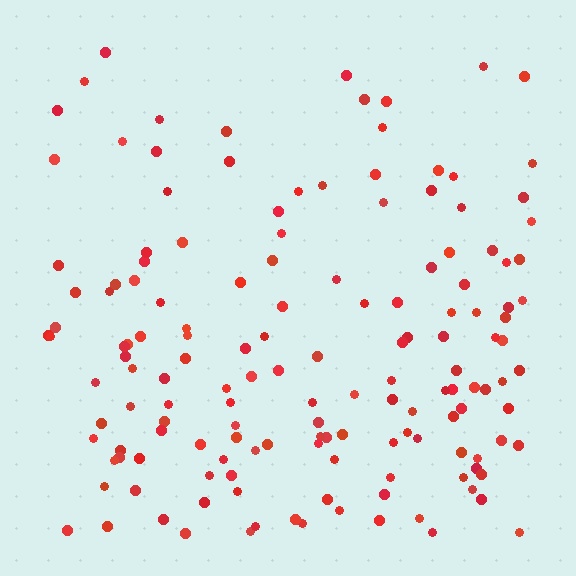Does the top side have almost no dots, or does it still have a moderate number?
Still a moderate number, just noticeably fewer than the bottom.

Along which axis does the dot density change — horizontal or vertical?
Vertical.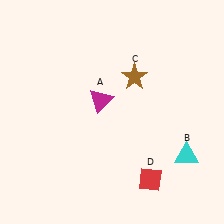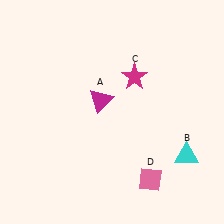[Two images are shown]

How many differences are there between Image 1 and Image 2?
There are 2 differences between the two images.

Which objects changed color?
C changed from brown to magenta. D changed from red to pink.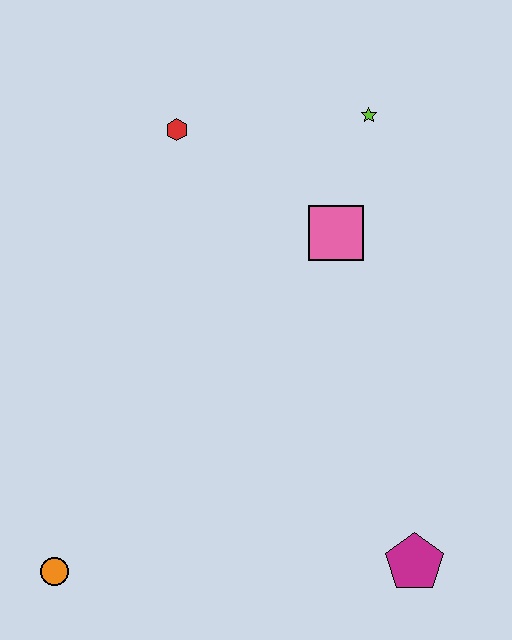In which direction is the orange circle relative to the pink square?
The orange circle is below the pink square.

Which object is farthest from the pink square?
The orange circle is farthest from the pink square.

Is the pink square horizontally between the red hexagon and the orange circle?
No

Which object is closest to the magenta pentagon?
The pink square is closest to the magenta pentagon.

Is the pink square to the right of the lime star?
No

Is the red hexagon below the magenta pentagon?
No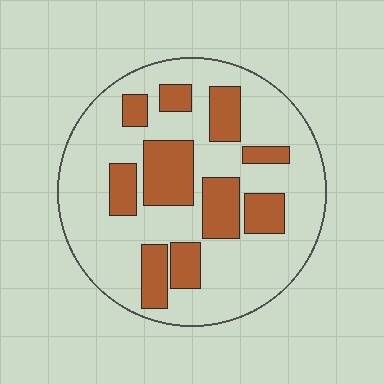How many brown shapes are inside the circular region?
10.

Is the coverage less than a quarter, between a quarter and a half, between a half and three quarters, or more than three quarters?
Between a quarter and a half.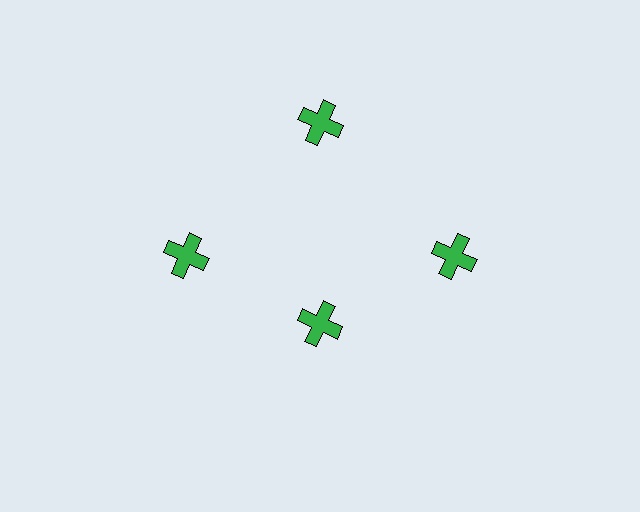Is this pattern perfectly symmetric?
No. The 4 green crosses are arranged in a ring, but one element near the 6 o'clock position is pulled inward toward the center, breaking the 4-fold rotational symmetry.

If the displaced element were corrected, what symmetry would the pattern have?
It would have 4-fold rotational symmetry — the pattern would map onto itself every 90 degrees.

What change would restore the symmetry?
The symmetry would be restored by moving it outward, back onto the ring so that all 4 crosses sit at equal angles and equal distance from the center.